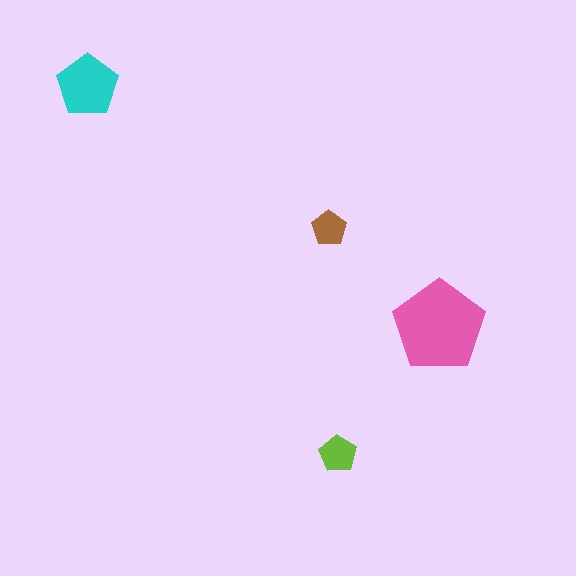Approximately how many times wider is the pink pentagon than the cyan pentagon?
About 1.5 times wider.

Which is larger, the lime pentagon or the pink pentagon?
The pink one.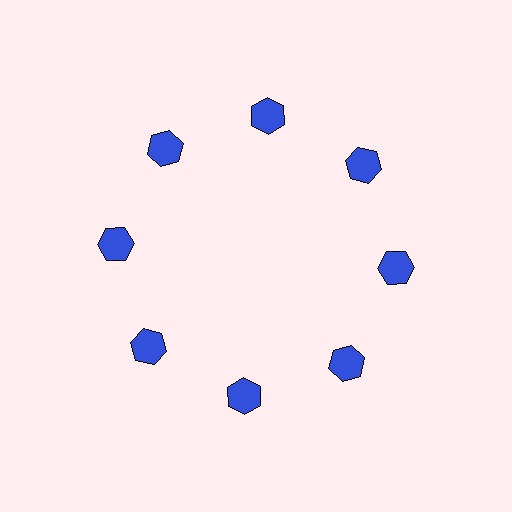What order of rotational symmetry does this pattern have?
This pattern has 8-fold rotational symmetry.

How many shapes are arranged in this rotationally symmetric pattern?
There are 8 shapes, arranged in 8 groups of 1.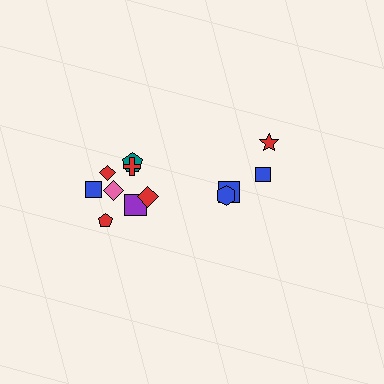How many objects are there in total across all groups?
There are 12 objects.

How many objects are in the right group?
There are 4 objects.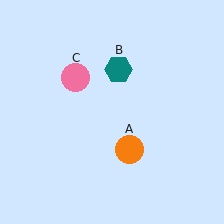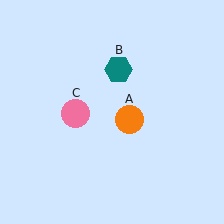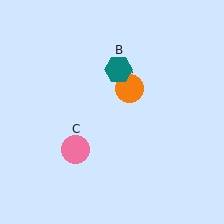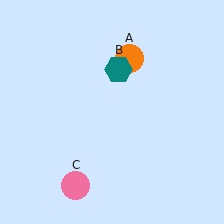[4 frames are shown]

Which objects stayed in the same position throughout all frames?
Teal hexagon (object B) remained stationary.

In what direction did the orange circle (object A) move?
The orange circle (object A) moved up.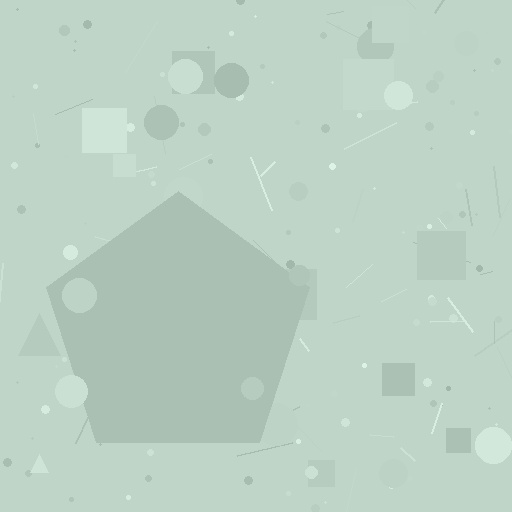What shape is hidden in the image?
A pentagon is hidden in the image.